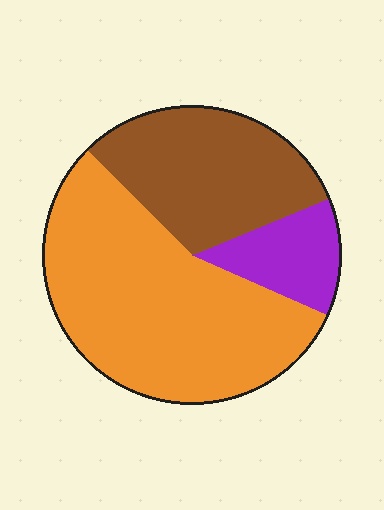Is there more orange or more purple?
Orange.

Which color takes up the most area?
Orange, at roughly 55%.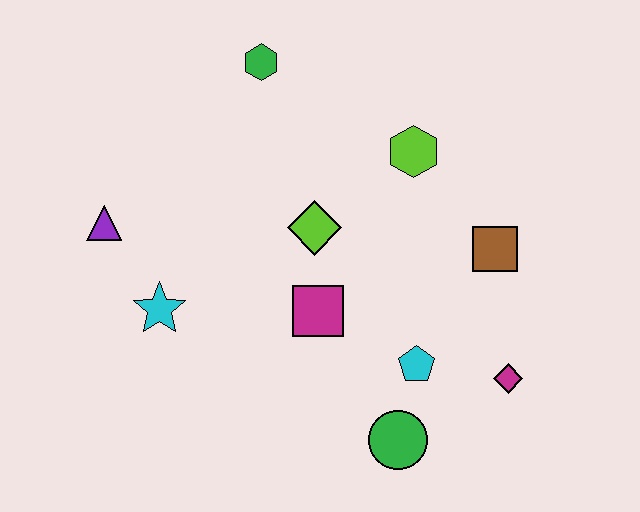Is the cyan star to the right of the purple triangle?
Yes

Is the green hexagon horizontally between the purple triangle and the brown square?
Yes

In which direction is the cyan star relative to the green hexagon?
The cyan star is below the green hexagon.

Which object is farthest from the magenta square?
The green hexagon is farthest from the magenta square.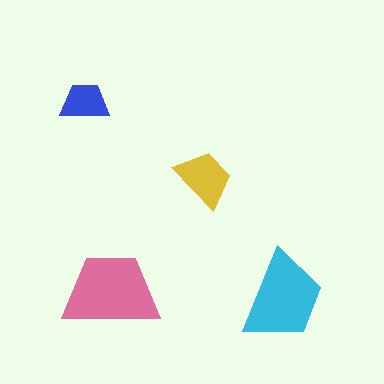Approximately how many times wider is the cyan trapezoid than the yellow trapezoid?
About 1.5 times wider.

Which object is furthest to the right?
The cyan trapezoid is rightmost.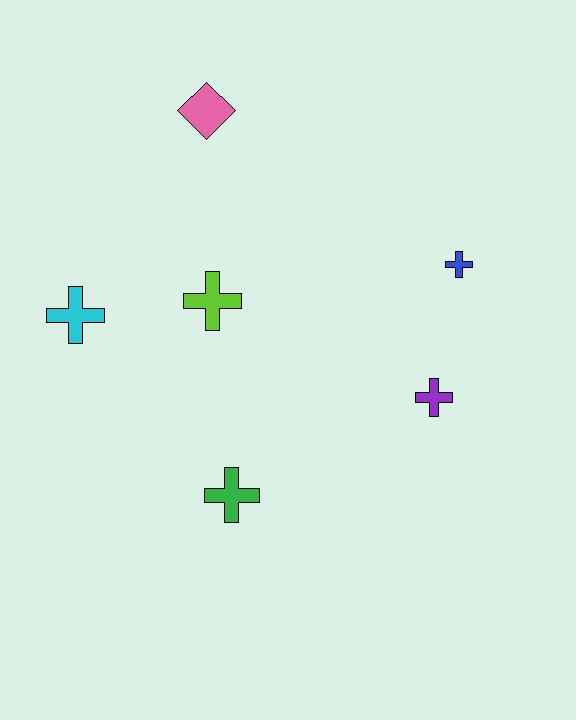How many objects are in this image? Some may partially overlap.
There are 6 objects.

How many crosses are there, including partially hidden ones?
There are 5 crosses.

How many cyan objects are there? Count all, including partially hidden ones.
There is 1 cyan object.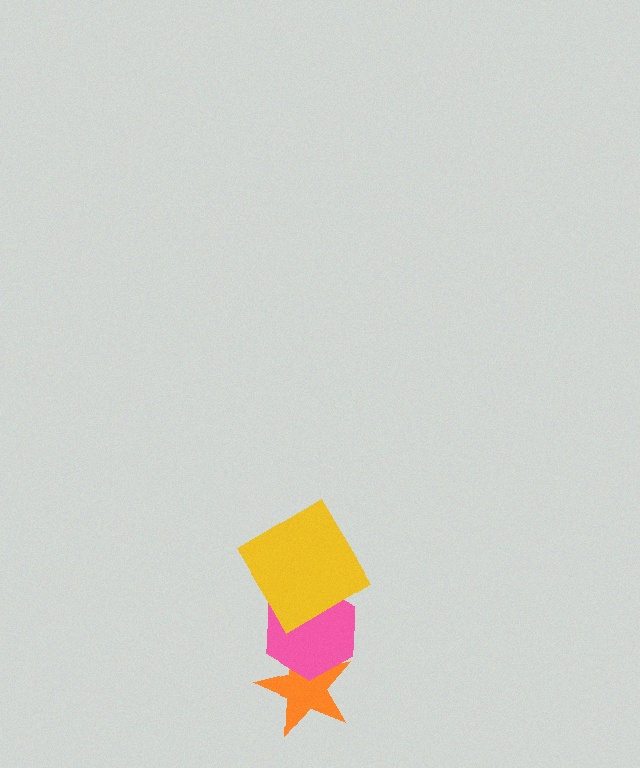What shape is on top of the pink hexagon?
The yellow diamond is on top of the pink hexagon.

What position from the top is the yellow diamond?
The yellow diamond is 1st from the top.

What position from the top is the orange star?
The orange star is 3rd from the top.